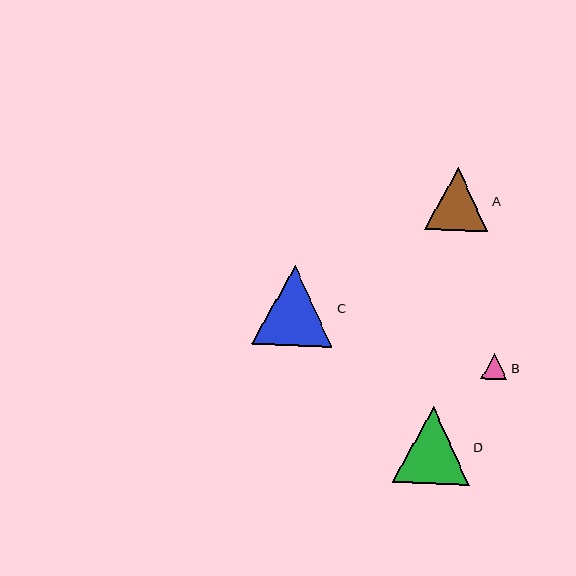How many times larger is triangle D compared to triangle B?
Triangle D is approximately 2.9 times the size of triangle B.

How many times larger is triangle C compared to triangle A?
Triangle C is approximately 1.3 times the size of triangle A.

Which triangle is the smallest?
Triangle B is the smallest with a size of approximately 26 pixels.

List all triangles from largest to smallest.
From largest to smallest: C, D, A, B.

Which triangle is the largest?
Triangle C is the largest with a size of approximately 81 pixels.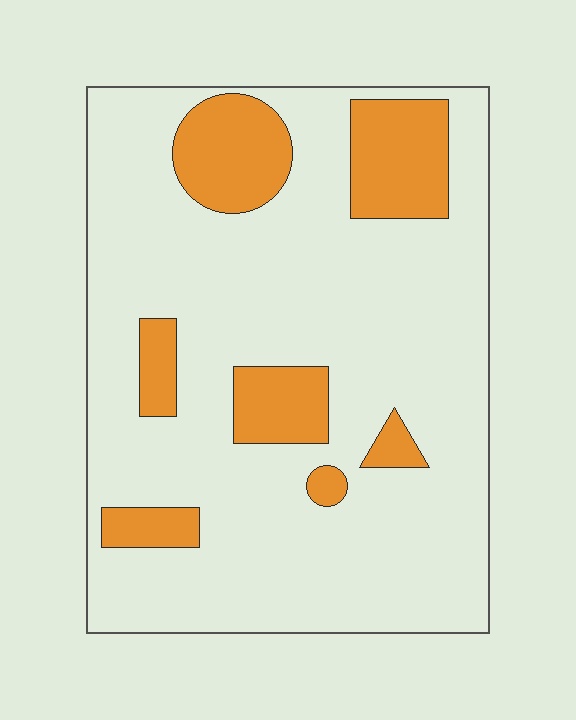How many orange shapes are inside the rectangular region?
7.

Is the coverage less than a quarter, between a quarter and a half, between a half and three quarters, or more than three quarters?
Less than a quarter.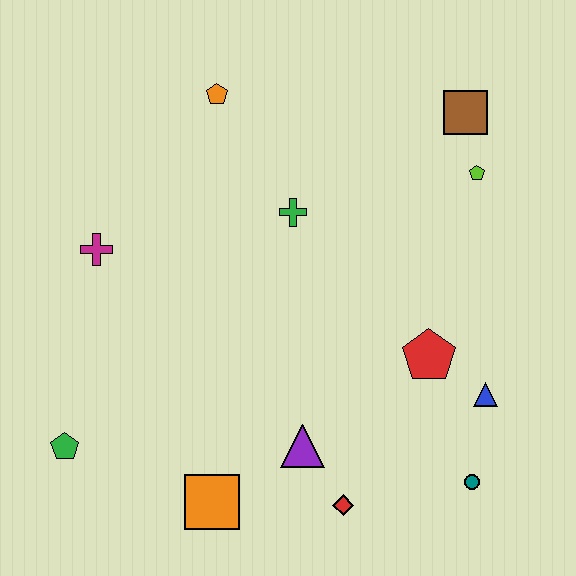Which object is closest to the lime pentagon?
The brown square is closest to the lime pentagon.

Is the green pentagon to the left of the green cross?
Yes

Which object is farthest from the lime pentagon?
The green pentagon is farthest from the lime pentagon.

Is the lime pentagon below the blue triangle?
No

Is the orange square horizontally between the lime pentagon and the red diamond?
No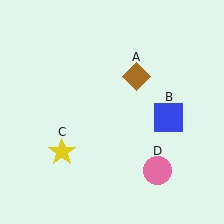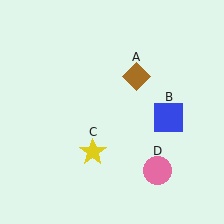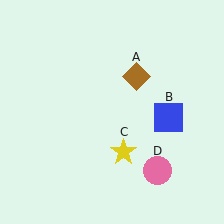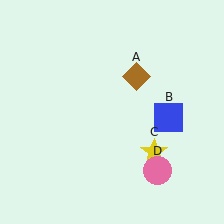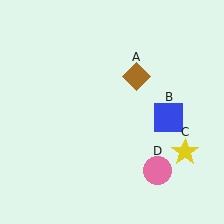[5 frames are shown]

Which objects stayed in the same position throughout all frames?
Brown diamond (object A) and blue square (object B) and pink circle (object D) remained stationary.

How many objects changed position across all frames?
1 object changed position: yellow star (object C).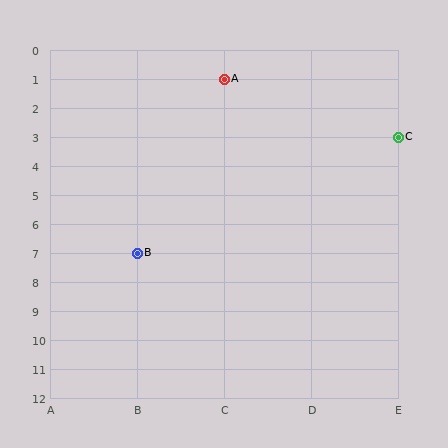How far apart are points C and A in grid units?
Points C and A are 2 columns and 2 rows apart (about 2.8 grid units diagonally).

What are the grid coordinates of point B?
Point B is at grid coordinates (B, 7).